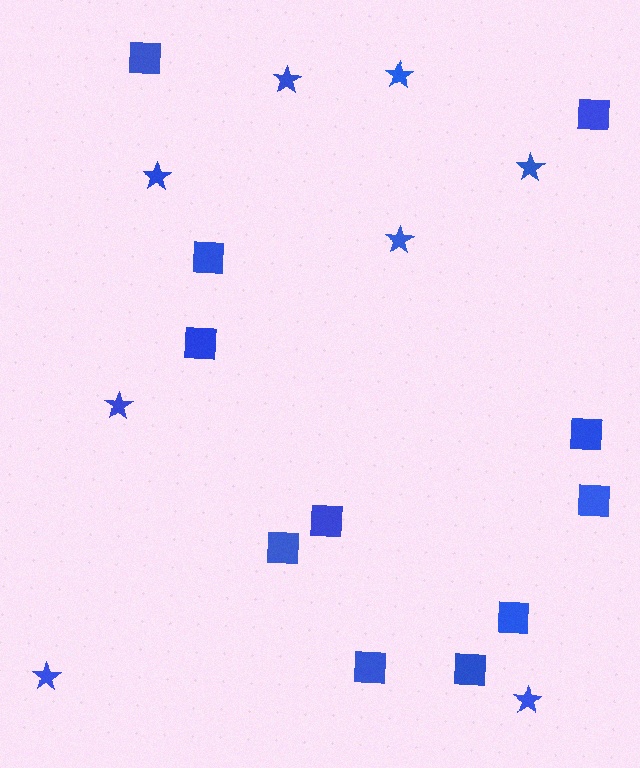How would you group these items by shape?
There are 2 groups: one group of stars (8) and one group of squares (11).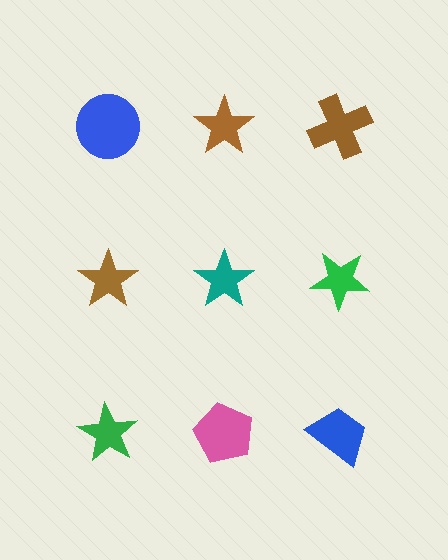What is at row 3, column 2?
A pink pentagon.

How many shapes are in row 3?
3 shapes.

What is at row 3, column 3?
A blue trapezoid.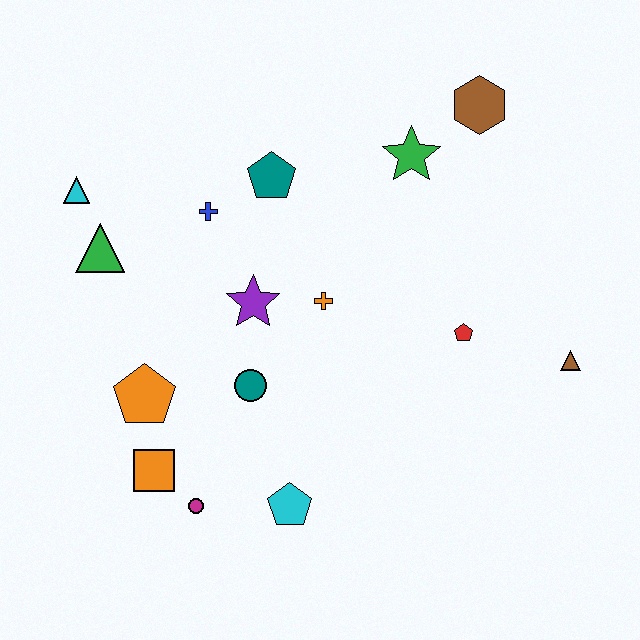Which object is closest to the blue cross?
The teal pentagon is closest to the blue cross.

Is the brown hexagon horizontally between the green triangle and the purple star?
No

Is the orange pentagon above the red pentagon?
No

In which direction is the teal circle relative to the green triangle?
The teal circle is to the right of the green triangle.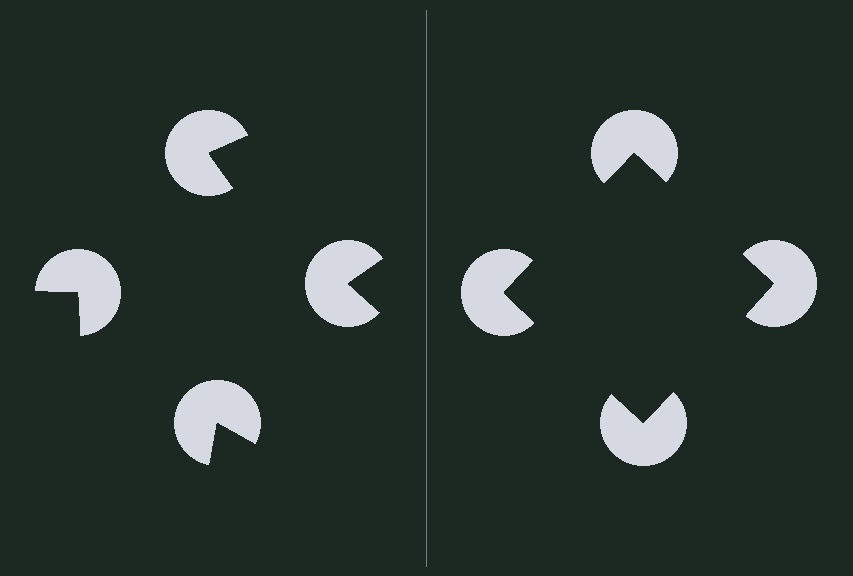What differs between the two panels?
The pac-man discs are positioned identically on both sides; only the wedge orientations differ. On the right they align to a square; on the left they are misaligned.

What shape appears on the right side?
An illusory square.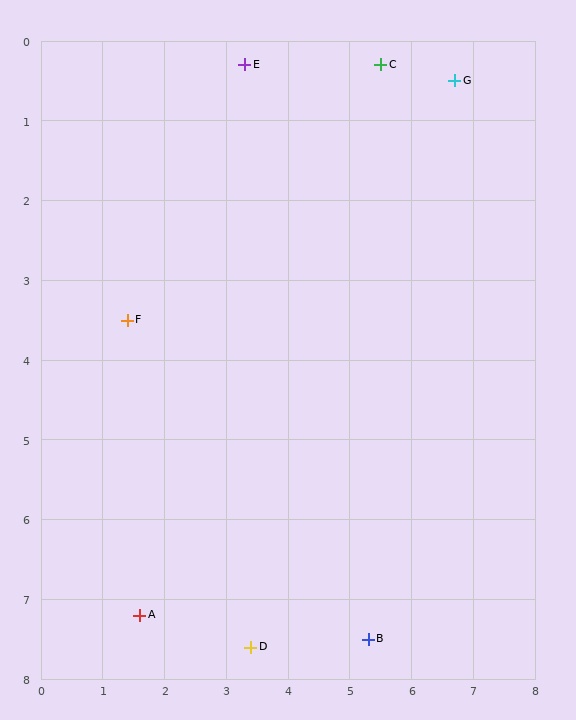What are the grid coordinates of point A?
Point A is at approximately (1.6, 7.2).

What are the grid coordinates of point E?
Point E is at approximately (3.3, 0.3).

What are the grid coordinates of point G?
Point G is at approximately (6.7, 0.5).